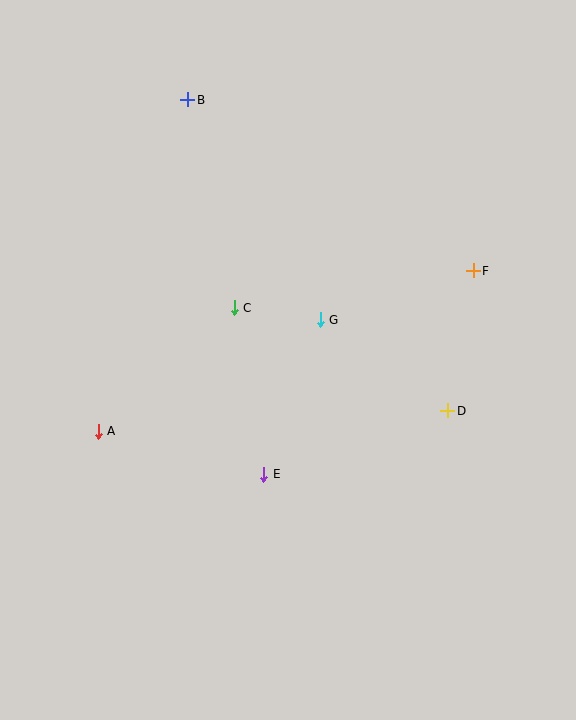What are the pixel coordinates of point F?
Point F is at (473, 271).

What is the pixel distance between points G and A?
The distance between G and A is 249 pixels.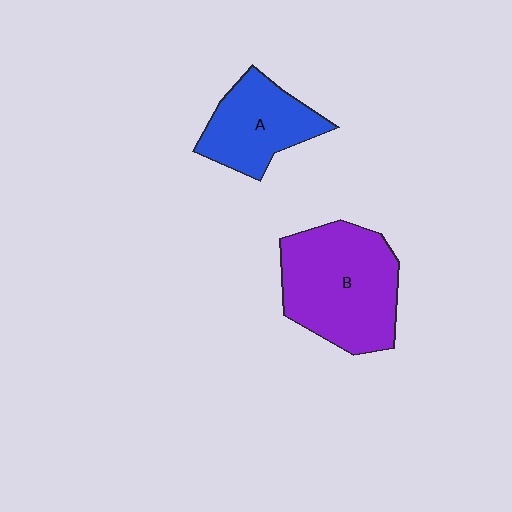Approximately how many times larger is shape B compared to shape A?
Approximately 1.6 times.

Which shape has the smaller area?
Shape A (blue).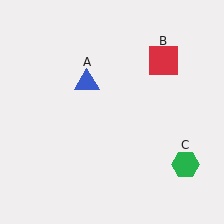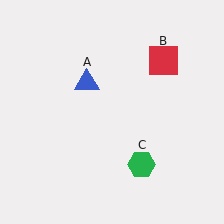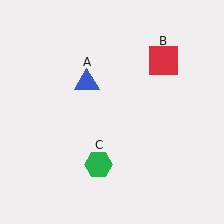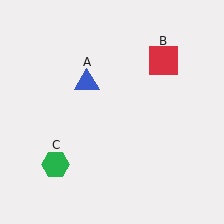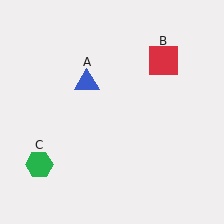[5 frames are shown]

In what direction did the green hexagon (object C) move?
The green hexagon (object C) moved left.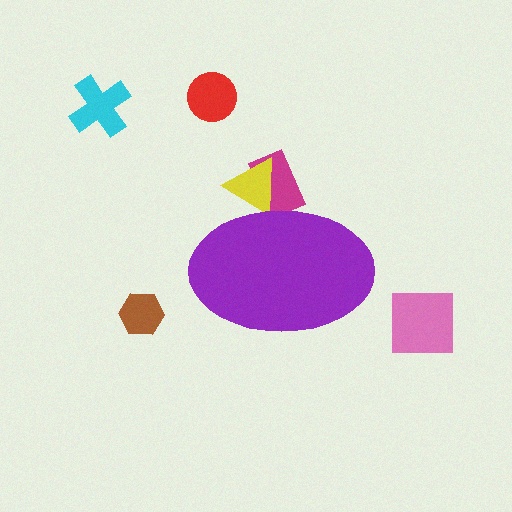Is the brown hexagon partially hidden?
No, the brown hexagon is fully visible.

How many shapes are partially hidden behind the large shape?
2 shapes are partially hidden.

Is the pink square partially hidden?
No, the pink square is fully visible.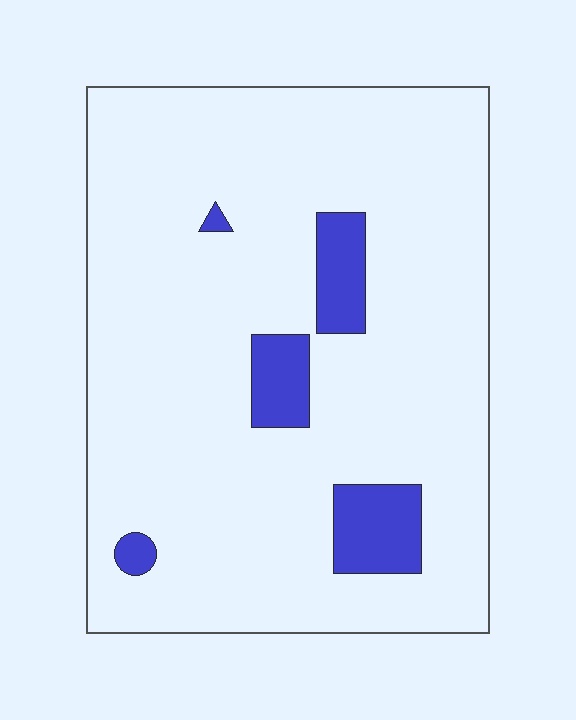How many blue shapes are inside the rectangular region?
5.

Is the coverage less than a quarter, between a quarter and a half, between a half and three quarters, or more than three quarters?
Less than a quarter.